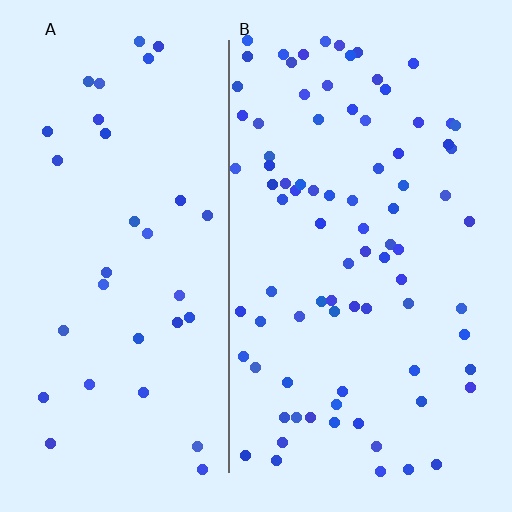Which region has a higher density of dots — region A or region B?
B (the right).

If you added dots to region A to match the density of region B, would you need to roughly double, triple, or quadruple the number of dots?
Approximately double.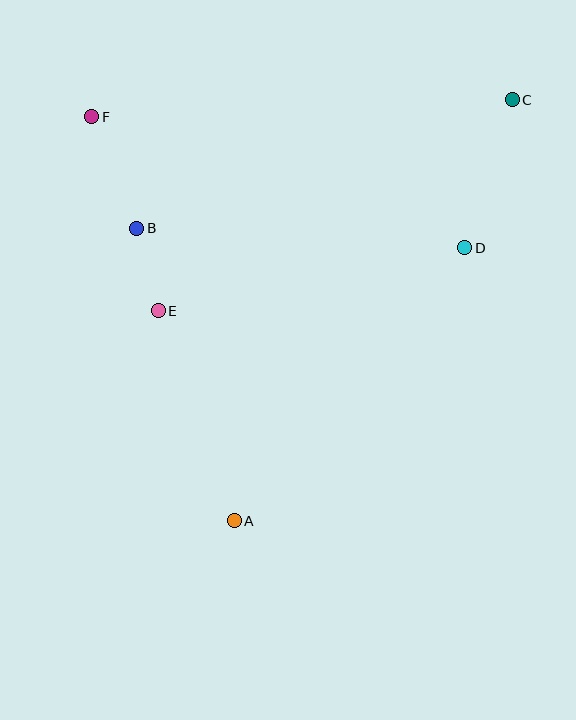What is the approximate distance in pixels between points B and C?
The distance between B and C is approximately 397 pixels.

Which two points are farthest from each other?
Points A and C are farthest from each other.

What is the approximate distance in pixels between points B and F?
The distance between B and F is approximately 120 pixels.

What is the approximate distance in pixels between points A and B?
The distance between A and B is approximately 308 pixels.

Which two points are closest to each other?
Points B and E are closest to each other.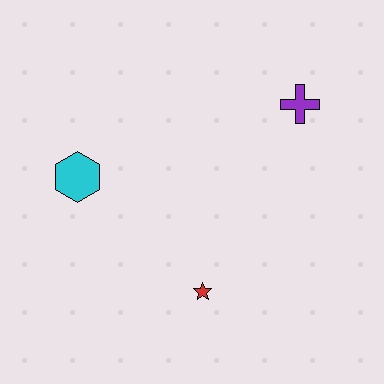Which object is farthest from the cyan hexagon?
The purple cross is farthest from the cyan hexagon.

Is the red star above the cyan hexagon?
No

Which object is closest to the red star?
The cyan hexagon is closest to the red star.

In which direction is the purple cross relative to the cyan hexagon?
The purple cross is to the right of the cyan hexagon.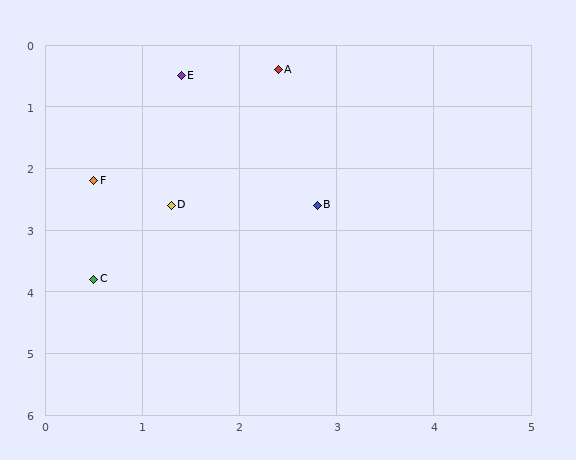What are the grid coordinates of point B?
Point B is at approximately (2.8, 2.6).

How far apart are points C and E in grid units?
Points C and E are about 3.4 grid units apart.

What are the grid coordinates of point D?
Point D is at approximately (1.3, 2.6).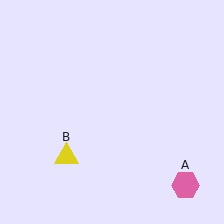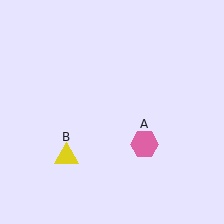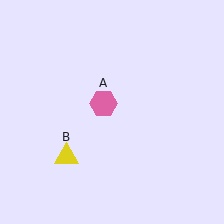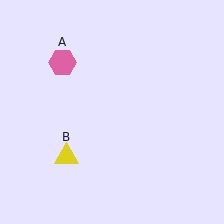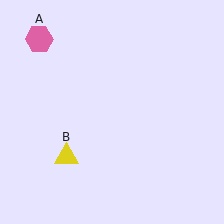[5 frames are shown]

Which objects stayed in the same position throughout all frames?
Yellow triangle (object B) remained stationary.